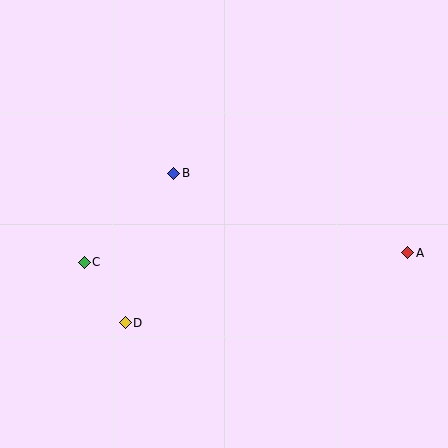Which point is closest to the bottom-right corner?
Point A is closest to the bottom-right corner.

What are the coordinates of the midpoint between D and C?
The midpoint between D and C is at (105, 292).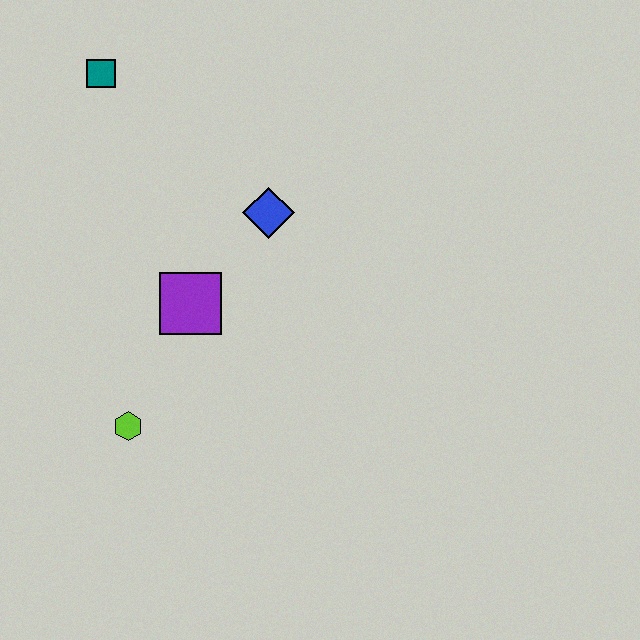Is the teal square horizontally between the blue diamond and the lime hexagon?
No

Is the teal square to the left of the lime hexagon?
Yes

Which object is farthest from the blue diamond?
The lime hexagon is farthest from the blue diamond.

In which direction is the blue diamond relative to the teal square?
The blue diamond is to the right of the teal square.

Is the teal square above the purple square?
Yes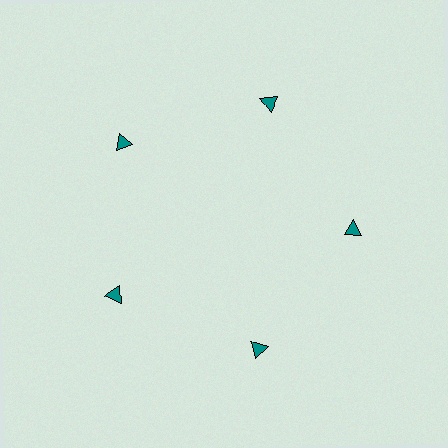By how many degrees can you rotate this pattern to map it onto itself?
The pattern maps onto itself every 72 degrees of rotation.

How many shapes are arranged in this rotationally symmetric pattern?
There are 5 shapes, arranged in 5 groups of 1.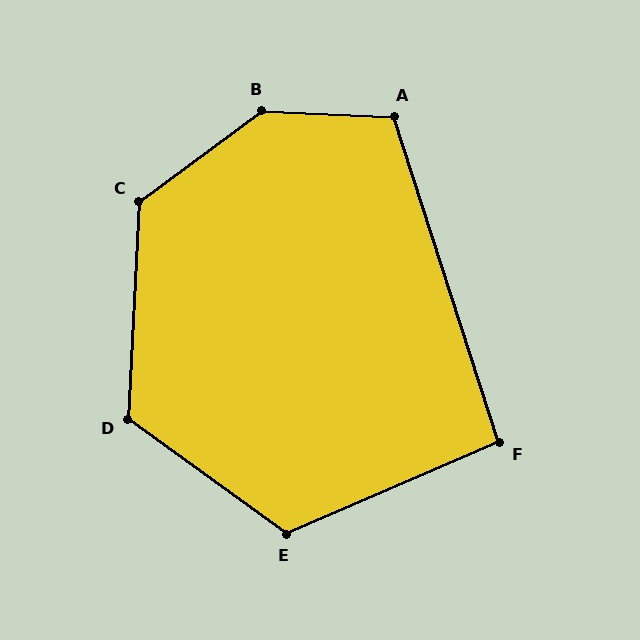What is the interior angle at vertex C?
Approximately 129 degrees (obtuse).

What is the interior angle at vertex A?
Approximately 110 degrees (obtuse).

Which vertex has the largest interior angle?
B, at approximately 142 degrees.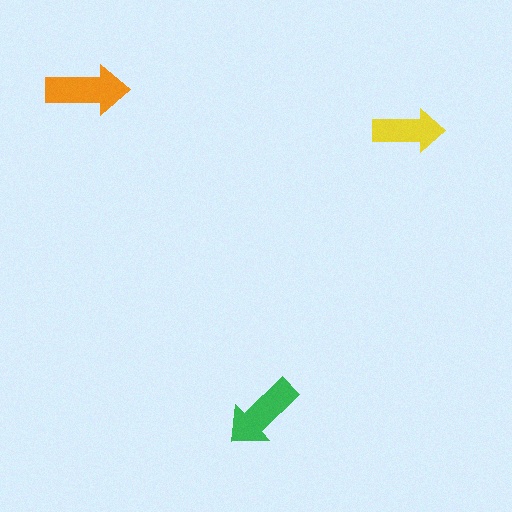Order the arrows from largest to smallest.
the orange one, the green one, the yellow one.